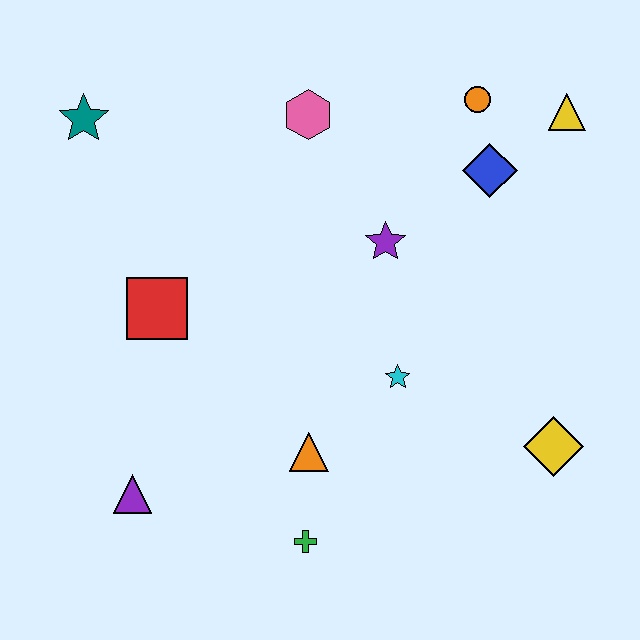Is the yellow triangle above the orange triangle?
Yes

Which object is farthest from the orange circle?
The purple triangle is farthest from the orange circle.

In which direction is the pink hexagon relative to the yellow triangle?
The pink hexagon is to the left of the yellow triangle.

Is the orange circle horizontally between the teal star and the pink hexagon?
No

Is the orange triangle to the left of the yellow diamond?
Yes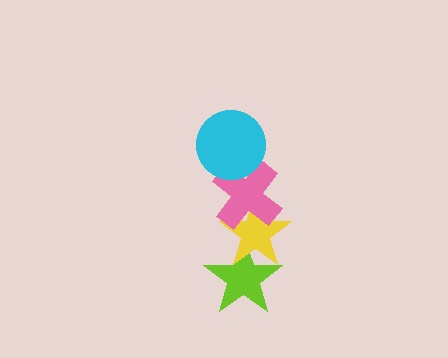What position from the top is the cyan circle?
The cyan circle is 1st from the top.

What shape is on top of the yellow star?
The pink cross is on top of the yellow star.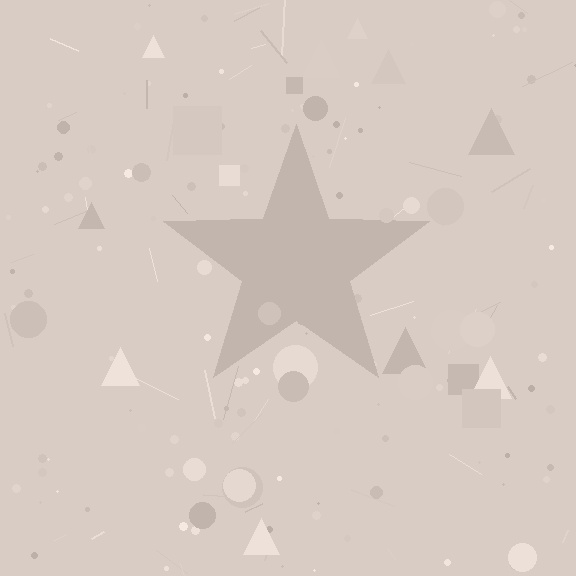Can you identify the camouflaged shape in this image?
The camouflaged shape is a star.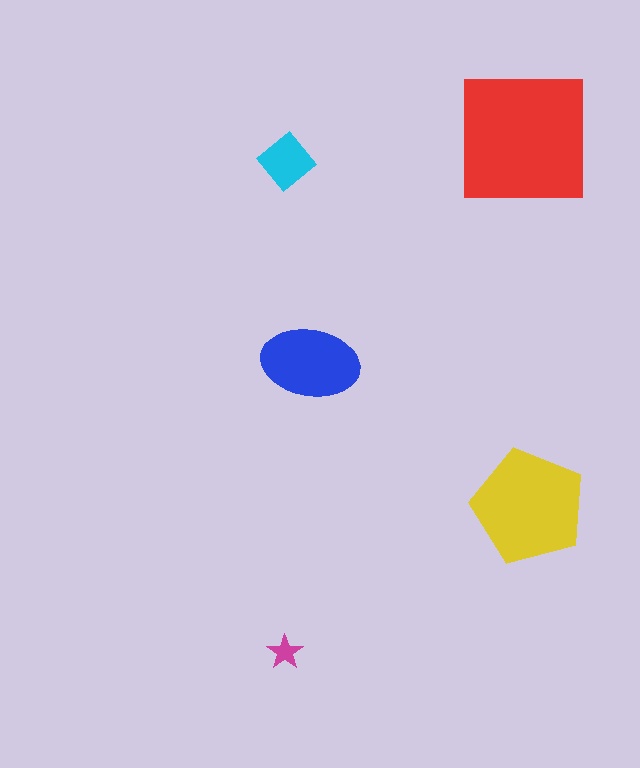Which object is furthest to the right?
The yellow pentagon is rightmost.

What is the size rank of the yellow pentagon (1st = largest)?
2nd.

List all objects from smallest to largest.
The magenta star, the cyan diamond, the blue ellipse, the yellow pentagon, the red square.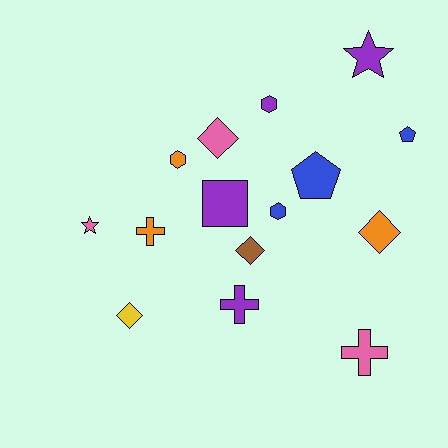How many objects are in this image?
There are 15 objects.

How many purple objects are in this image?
There are 4 purple objects.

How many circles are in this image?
There are no circles.